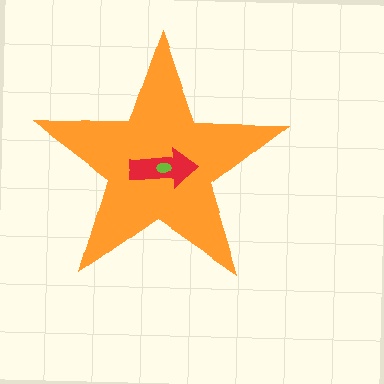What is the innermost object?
The lime ellipse.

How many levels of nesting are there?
3.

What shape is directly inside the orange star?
The red arrow.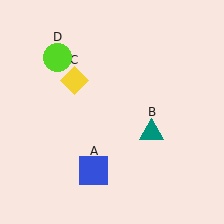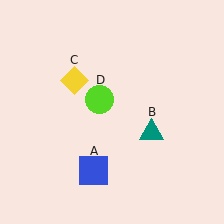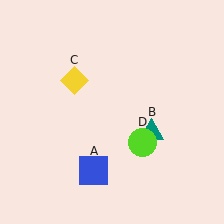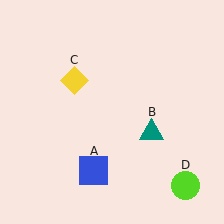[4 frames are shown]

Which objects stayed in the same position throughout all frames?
Blue square (object A) and teal triangle (object B) and yellow diamond (object C) remained stationary.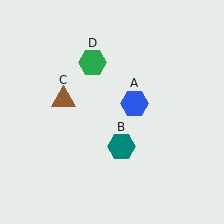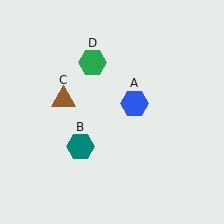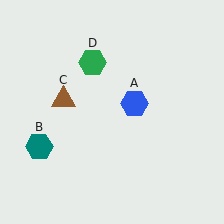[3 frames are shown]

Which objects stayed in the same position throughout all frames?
Blue hexagon (object A) and brown triangle (object C) and green hexagon (object D) remained stationary.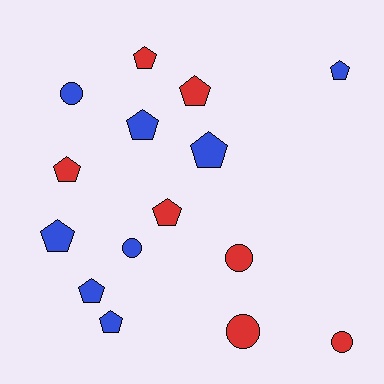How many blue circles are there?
There are 2 blue circles.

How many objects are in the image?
There are 15 objects.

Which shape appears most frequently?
Pentagon, with 10 objects.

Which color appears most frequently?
Blue, with 8 objects.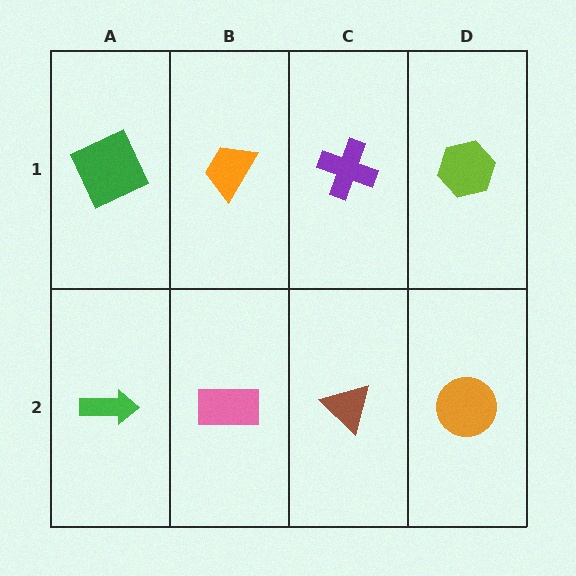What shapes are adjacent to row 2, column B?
An orange trapezoid (row 1, column B), a green arrow (row 2, column A), a brown triangle (row 2, column C).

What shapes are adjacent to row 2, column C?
A purple cross (row 1, column C), a pink rectangle (row 2, column B), an orange circle (row 2, column D).